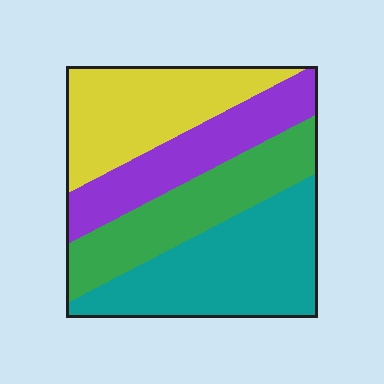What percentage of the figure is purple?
Purple takes up about one fifth (1/5) of the figure.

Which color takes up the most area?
Teal, at roughly 30%.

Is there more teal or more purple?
Teal.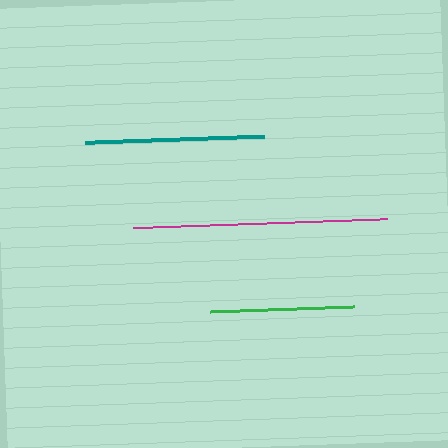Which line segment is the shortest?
The green line is the shortest at approximately 144 pixels.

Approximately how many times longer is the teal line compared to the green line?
The teal line is approximately 1.2 times the length of the green line.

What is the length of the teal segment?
The teal segment is approximately 180 pixels long.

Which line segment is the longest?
The magenta line is the longest at approximately 254 pixels.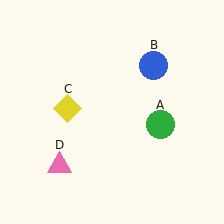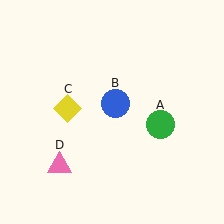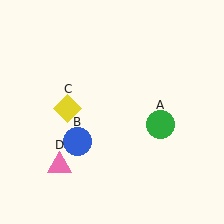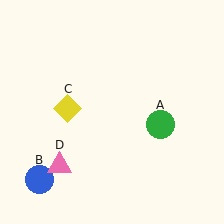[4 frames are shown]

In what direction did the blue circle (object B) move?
The blue circle (object B) moved down and to the left.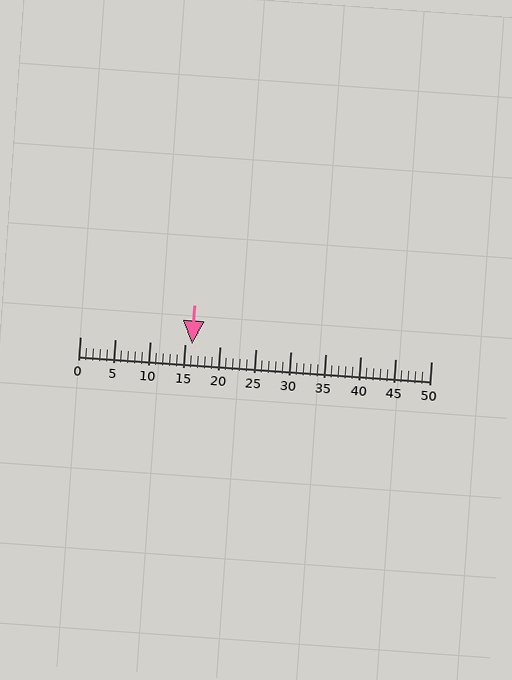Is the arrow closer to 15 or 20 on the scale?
The arrow is closer to 15.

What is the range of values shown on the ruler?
The ruler shows values from 0 to 50.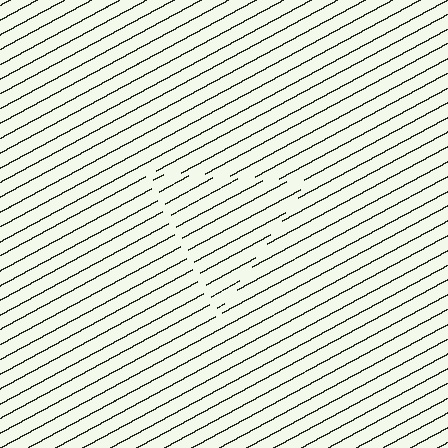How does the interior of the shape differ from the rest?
The interior of the shape contains the same grating, shifted by half a period — the contour is defined by the phase discontinuity where line-ends from the inner and outer gratings abut.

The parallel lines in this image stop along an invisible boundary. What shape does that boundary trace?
An illusory triangle. The interior of the shape contains the same grating, shifted by half a period — the contour is defined by the phase discontinuity where line-ends from the inner and outer gratings abut.